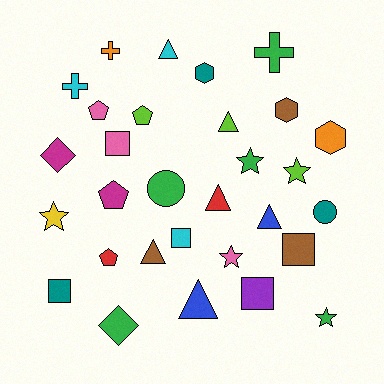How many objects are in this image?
There are 30 objects.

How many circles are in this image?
There are 2 circles.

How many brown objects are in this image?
There are 3 brown objects.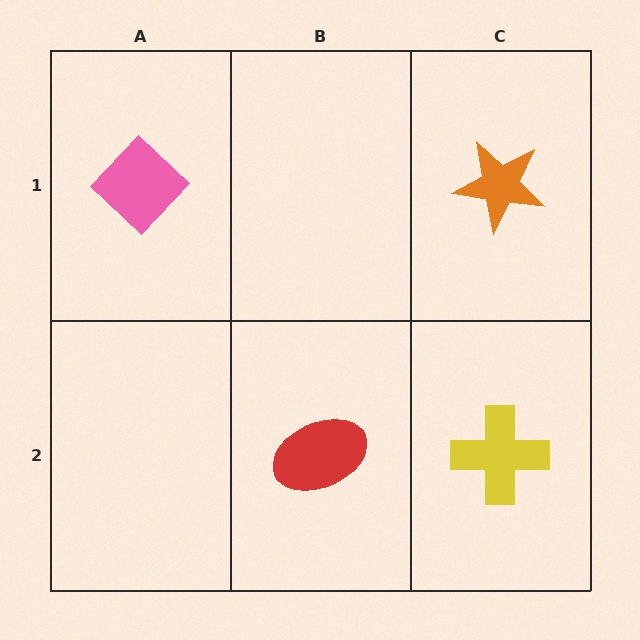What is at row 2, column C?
A yellow cross.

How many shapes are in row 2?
2 shapes.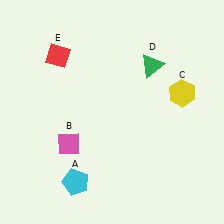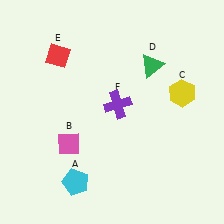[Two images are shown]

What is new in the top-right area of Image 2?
A purple cross (F) was added in the top-right area of Image 2.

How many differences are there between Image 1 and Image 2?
There is 1 difference between the two images.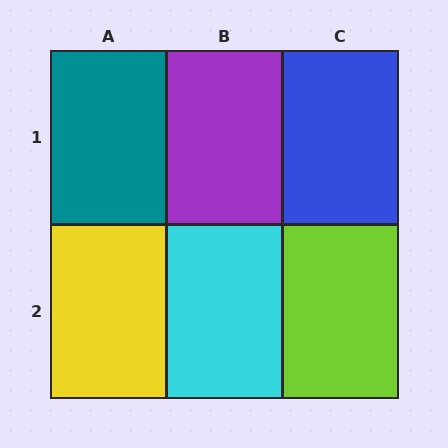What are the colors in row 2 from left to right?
Yellow, cyan, lime.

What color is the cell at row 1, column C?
Blue.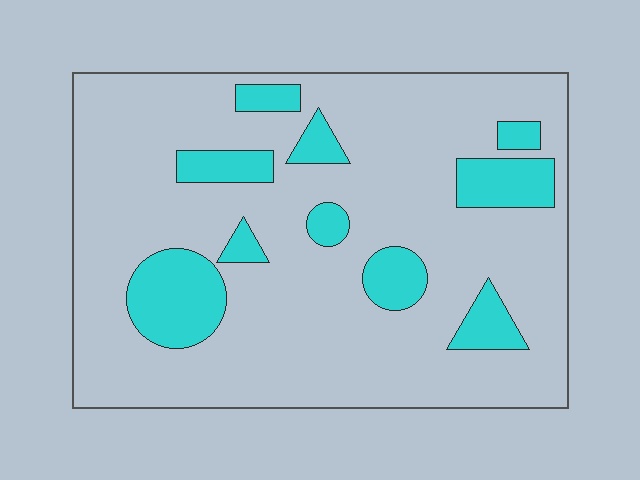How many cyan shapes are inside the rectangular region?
10.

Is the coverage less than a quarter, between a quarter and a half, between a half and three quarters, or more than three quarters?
Less than a quarter.